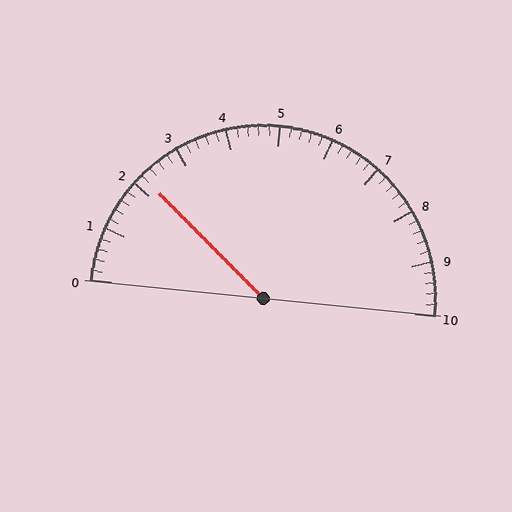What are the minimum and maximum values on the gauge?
The gauge ranges from 0 to 10.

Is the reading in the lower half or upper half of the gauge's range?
The reading is in the lower half of the range (0 to 10).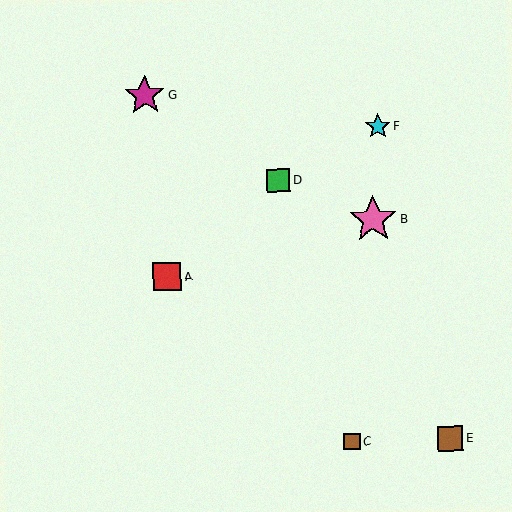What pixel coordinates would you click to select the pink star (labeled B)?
Click at (373, 219) to select the pink star B.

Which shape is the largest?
The pink star (labeled B) is the largest.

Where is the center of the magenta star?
The center of the magenta star is at (145, 95).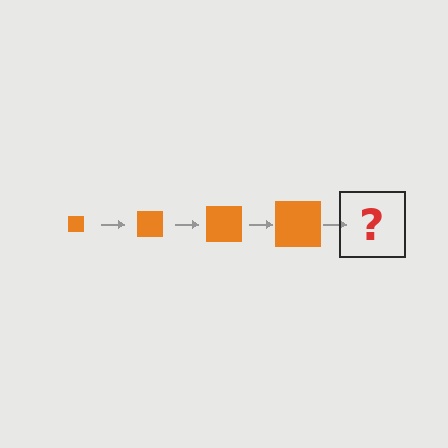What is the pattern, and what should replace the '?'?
The pattern is that the square gets progressively larger each step. The '?' should be an orange square, larger than the previous one.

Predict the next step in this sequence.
The next step is an orange square, larger than the previous one.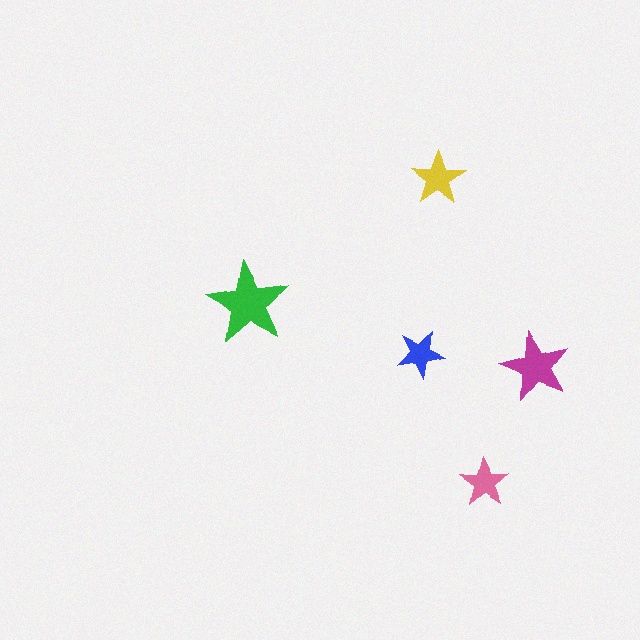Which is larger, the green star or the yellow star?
The green one.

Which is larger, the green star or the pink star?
The green one.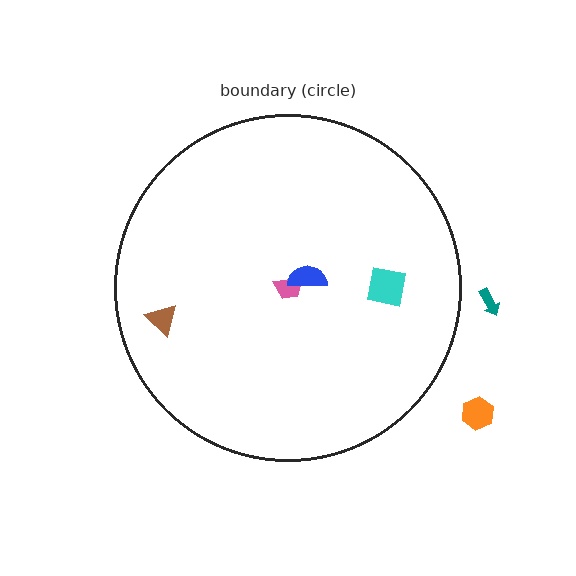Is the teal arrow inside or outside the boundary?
Outside.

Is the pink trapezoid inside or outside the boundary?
Inside.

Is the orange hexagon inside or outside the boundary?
Outside.